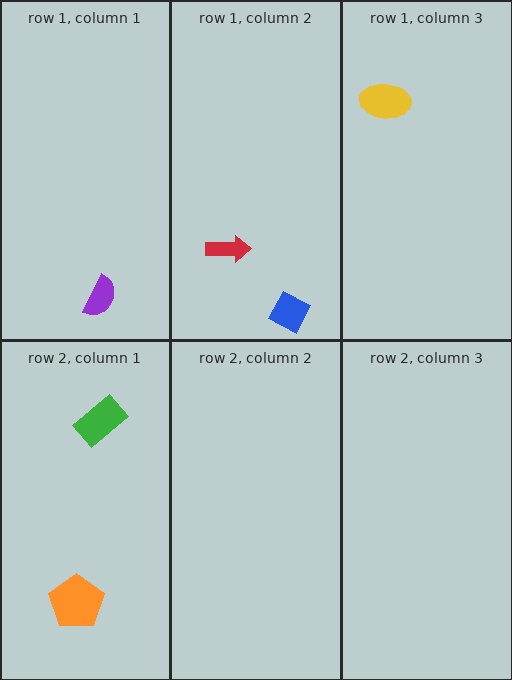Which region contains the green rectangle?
The row 2, column 1 region.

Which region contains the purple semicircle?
The row 1, column 1 region.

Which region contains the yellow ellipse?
The row 1, column 3 region.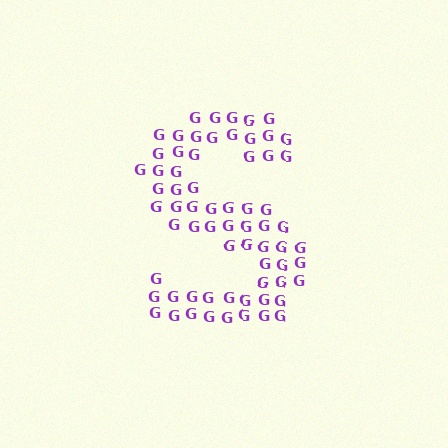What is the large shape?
The large shape is the letter S.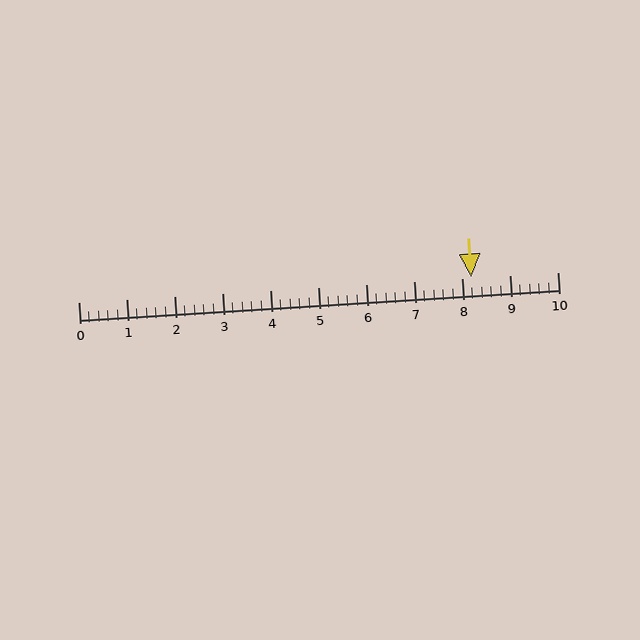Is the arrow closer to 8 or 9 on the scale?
The arrow is closer to 8.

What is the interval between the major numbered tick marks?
The major tick marks are spaced 1 units apart.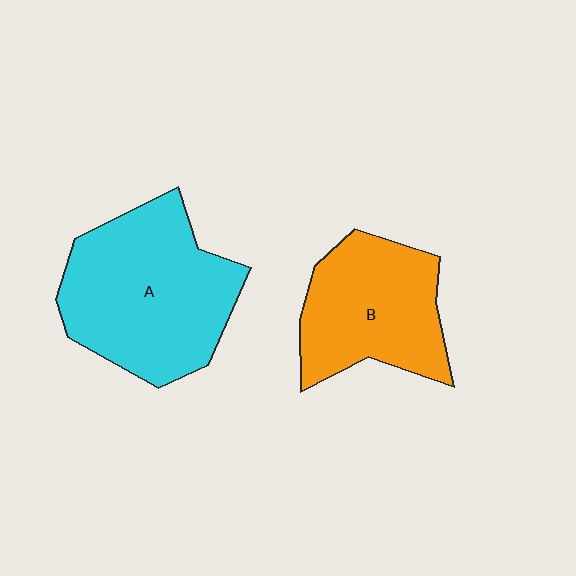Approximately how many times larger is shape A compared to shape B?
Approximately 1.4 times.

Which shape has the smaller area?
Shape B (orange).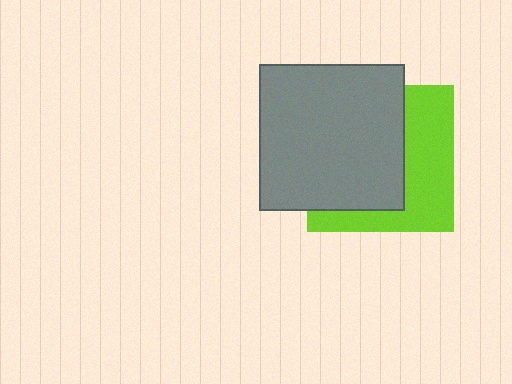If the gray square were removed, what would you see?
You would see the complete lime square.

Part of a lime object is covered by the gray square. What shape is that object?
It is a square.